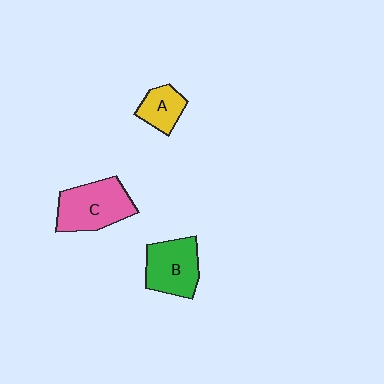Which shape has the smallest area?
Shape A (yellow).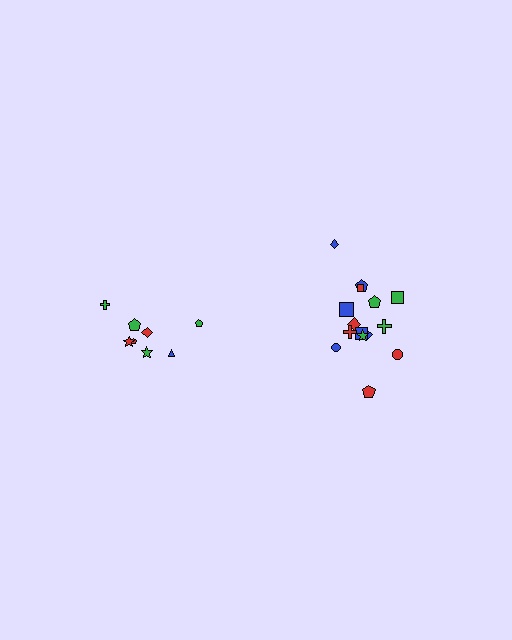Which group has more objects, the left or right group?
The right group.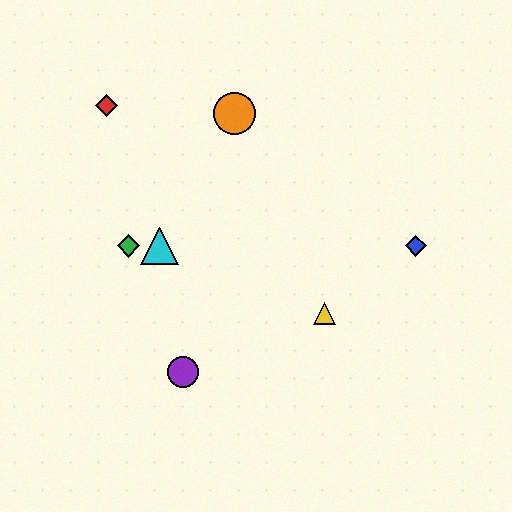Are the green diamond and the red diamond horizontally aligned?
No, the green diamond is at y≈246 and the red diamond is at y≈106.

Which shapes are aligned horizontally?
The blue diamond, the green diamond, the cyan triangle are aligned horizontally.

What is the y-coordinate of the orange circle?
The orange circle is at y≈113.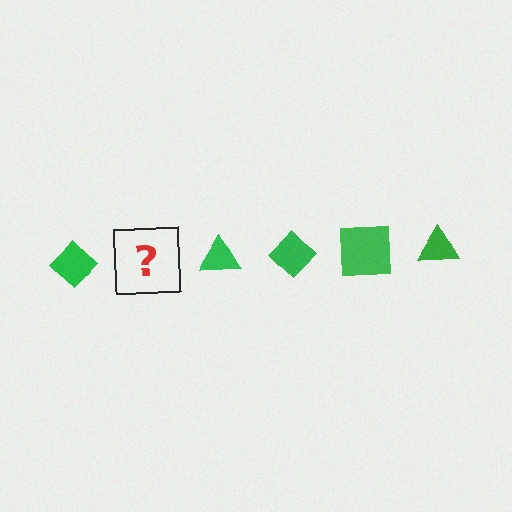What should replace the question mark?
The question mark should be replaced with a green square.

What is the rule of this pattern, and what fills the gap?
The rule is that the pattern cycles through diamond, square, triangle shapes in green. The gap should be filled with a green square.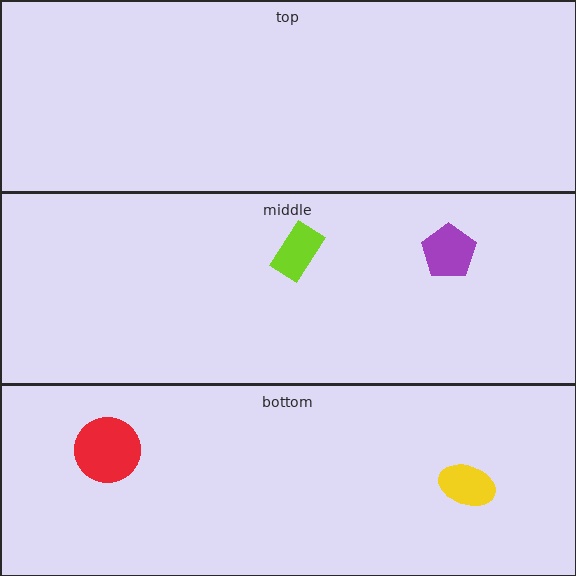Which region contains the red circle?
The bottom region.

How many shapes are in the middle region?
2.